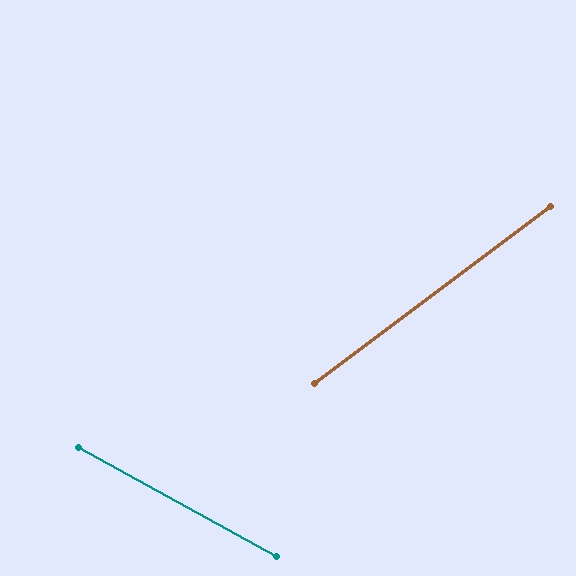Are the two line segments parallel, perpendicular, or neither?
Neither parallel nor perpendicular — they differ by about 66°.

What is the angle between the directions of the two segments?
Approximately 66 degrees.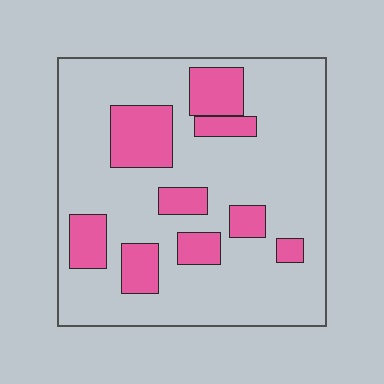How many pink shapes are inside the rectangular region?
9.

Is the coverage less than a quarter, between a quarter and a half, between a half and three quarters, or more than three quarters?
Less than a quarter.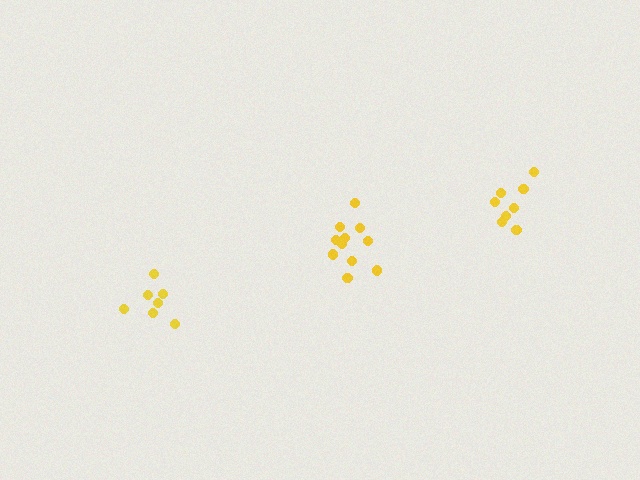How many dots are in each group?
Group 1: 8 dots, Group 2: 7 dots, Group 3: 11 dots (26 total).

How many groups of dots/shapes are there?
There are 3 groups.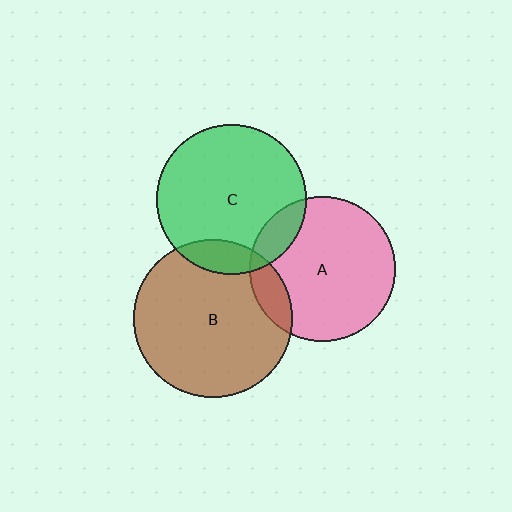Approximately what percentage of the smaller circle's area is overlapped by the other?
Approximately 15%.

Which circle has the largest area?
Circle B (brown).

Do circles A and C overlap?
Yes.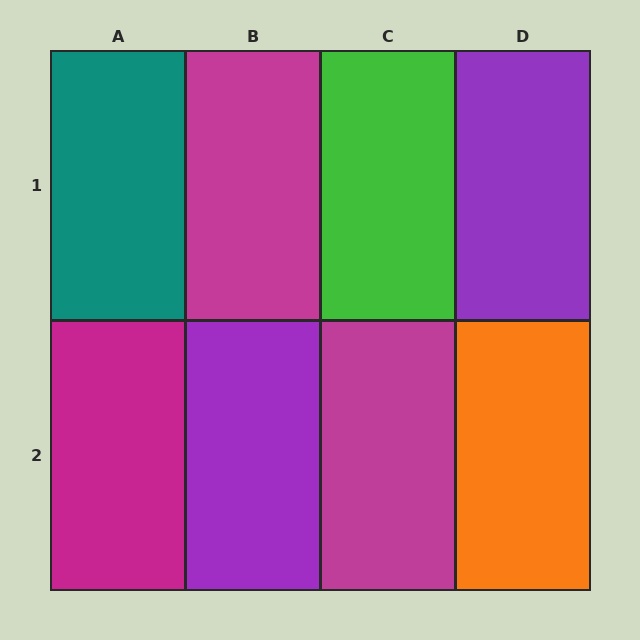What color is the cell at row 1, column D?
Purple.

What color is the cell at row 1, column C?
Green.